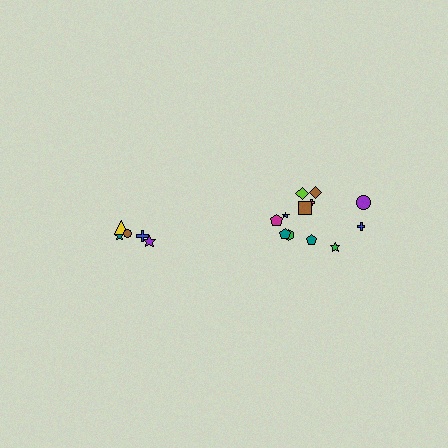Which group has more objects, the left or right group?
The right group.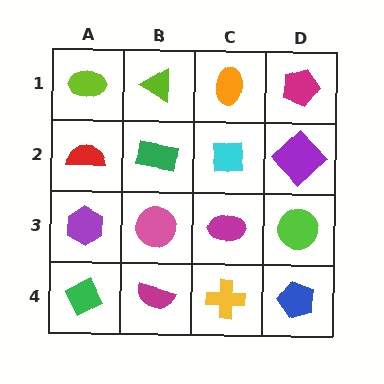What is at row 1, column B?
A lime triangle.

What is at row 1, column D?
A magenta pentagon.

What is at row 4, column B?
A magenta semicircle.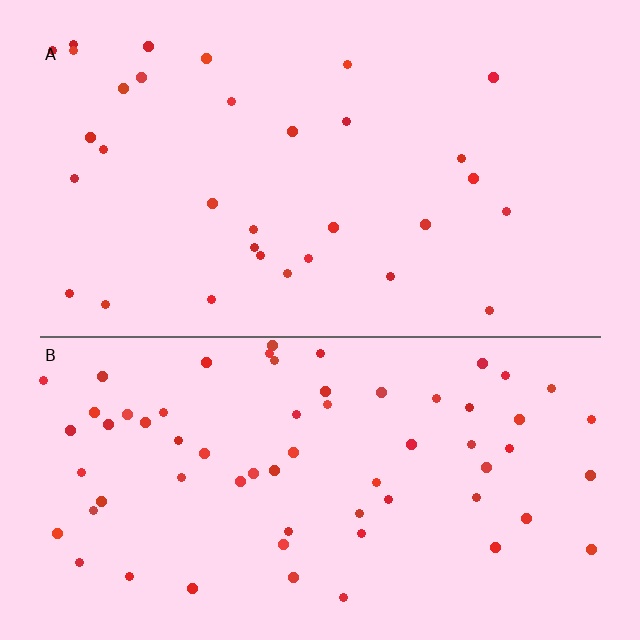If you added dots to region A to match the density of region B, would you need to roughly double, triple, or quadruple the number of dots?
Approximately double.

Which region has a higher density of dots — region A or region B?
B (the bottom).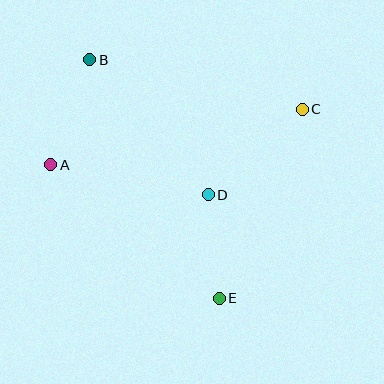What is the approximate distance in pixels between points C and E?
The distance between C and E is approximately 207 pixels.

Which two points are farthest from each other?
Points B and E are farthest from each other.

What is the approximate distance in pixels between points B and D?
The distance between B and D is approximately 180 pixels.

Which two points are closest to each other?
Points D and E are closest to each other.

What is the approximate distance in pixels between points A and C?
The distance between A and C is approximately 258 pixels.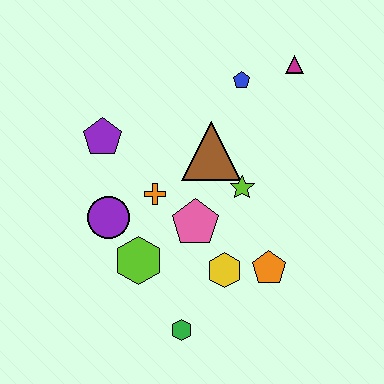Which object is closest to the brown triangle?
The lime star is closest to the brown triangle.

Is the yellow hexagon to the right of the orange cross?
Yes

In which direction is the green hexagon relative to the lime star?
The green hexagon is below the lime star.